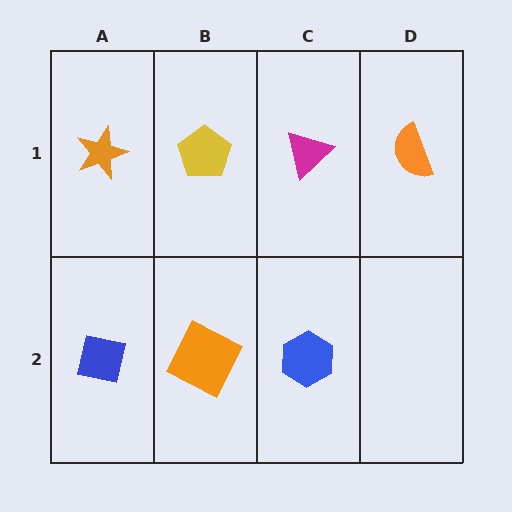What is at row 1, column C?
A magenta triangle.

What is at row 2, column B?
An orange square.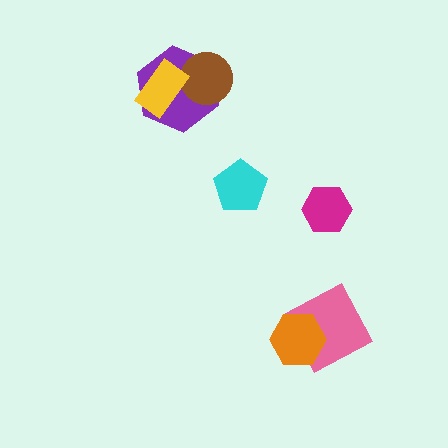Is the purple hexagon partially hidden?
Yes, it is partially covered by another shape.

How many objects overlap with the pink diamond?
1 object overlaps with the pink diamond.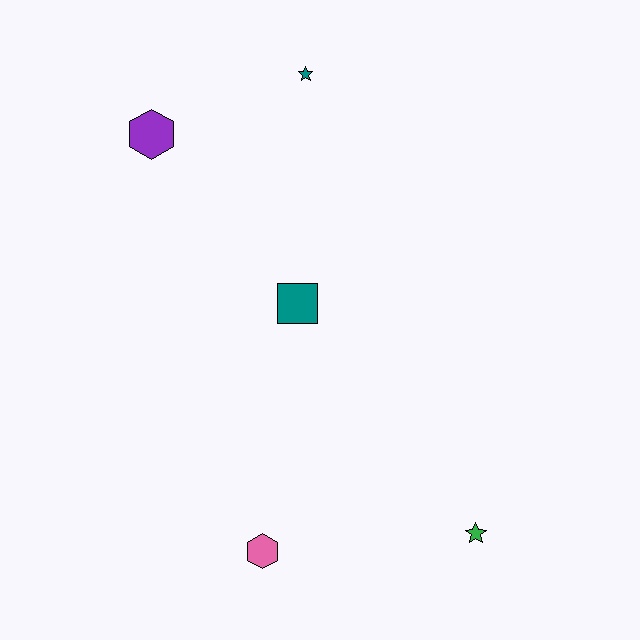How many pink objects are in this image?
There is 1 pink object.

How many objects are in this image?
There are 5 objects.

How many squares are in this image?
There is 1 square.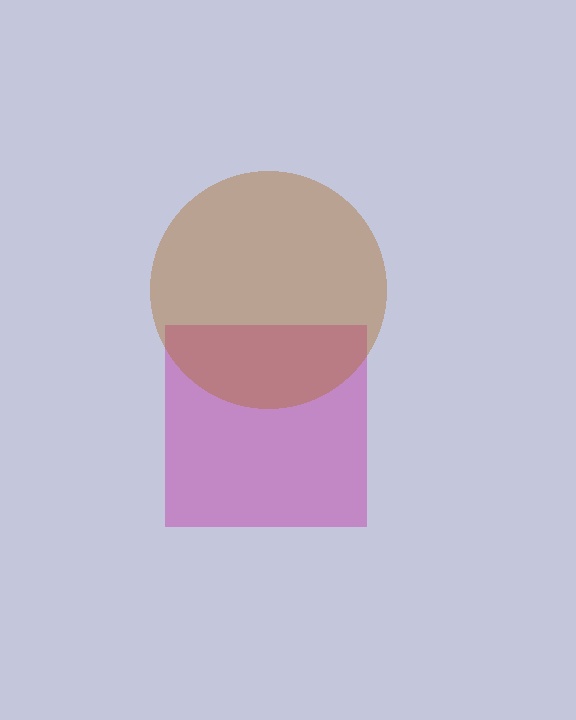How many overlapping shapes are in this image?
There are 2 overlapping shapes in the image.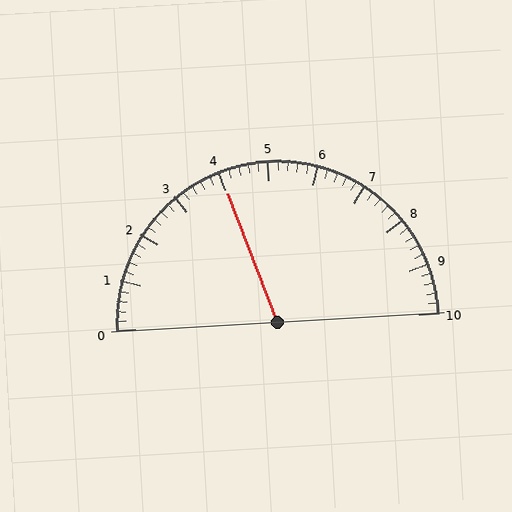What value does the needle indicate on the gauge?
The needle indicates approximately 4.0.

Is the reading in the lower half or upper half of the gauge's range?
The reading is in the lower half of the range (0 to 10).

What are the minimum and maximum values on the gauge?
The gauge ranges from 0 to 10.